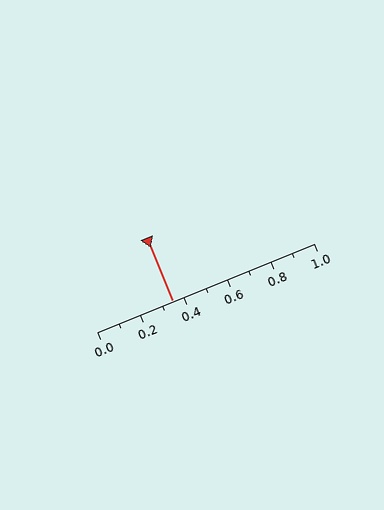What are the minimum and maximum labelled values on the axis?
The axis runs from 0.0 to 1.0.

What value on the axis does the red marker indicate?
The marker indicates approximately 0.35.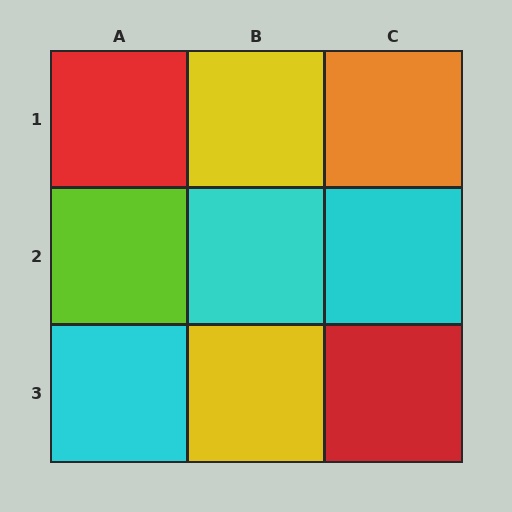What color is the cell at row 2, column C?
Cyan.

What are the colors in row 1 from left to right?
Red, yellow, orange.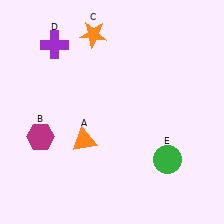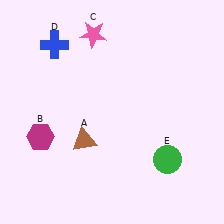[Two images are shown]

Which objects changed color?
A changed from orange to brown. C changed from orange to pink. D changed from purple to blue.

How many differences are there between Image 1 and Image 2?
There are 3 differences between the two images.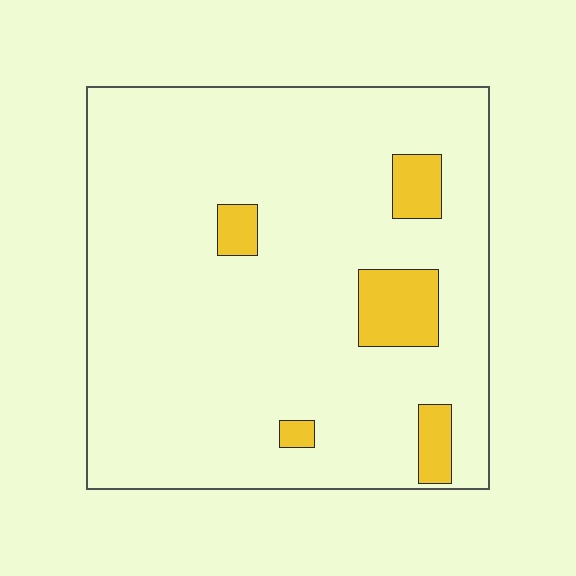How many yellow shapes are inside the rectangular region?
5.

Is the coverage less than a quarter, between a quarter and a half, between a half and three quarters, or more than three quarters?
Less than a quarter.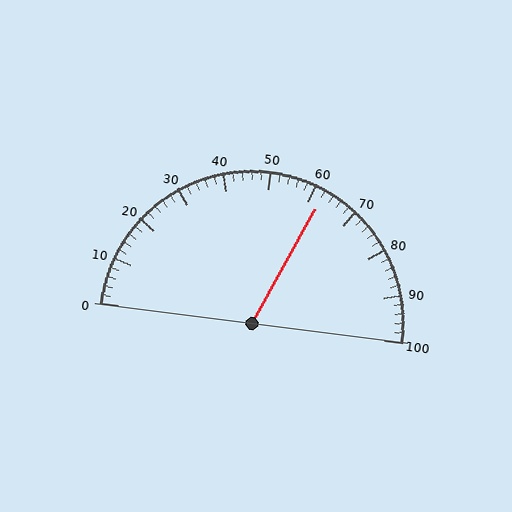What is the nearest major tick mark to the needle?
The nearest major tick mark is 60.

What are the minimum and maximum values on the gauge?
The gauge ranges from 0 to 100.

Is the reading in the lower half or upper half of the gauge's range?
The reading is in the upper half of the range (0 to 100).